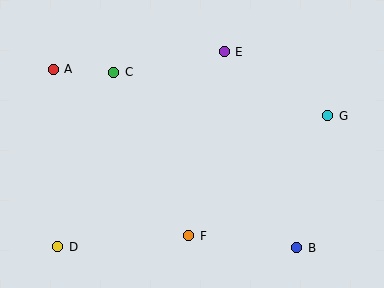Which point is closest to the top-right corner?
Point G is closest to the top-right corner.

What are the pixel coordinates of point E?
Point E is at (224, 52).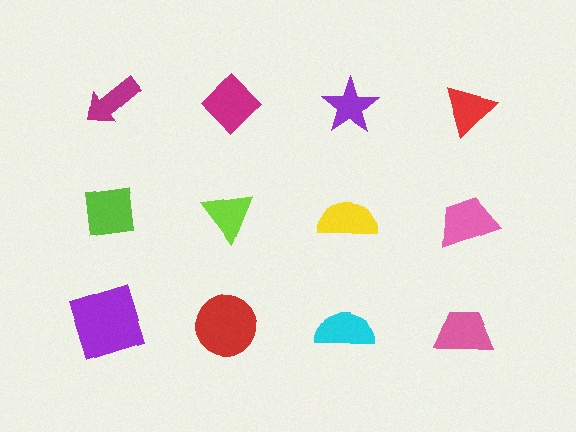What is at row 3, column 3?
A cyan semicircle.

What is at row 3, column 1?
A purple square.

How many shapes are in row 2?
4 shapes.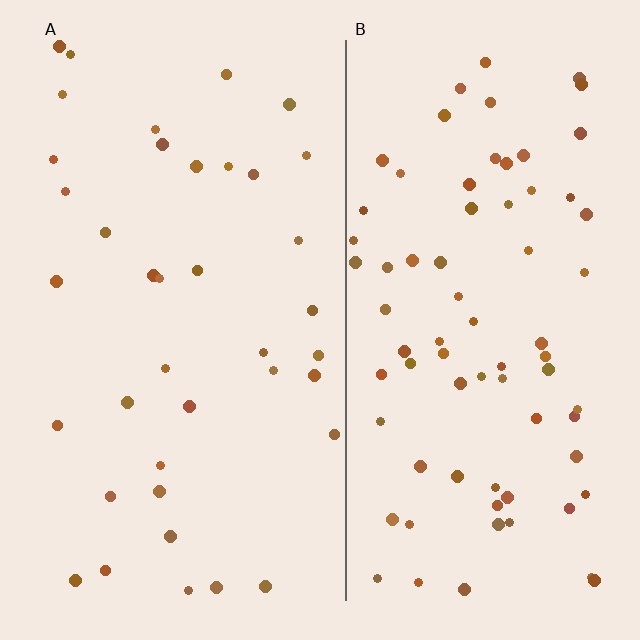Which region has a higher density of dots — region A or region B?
B (the right).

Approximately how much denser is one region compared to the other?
Approximately 2.0× — region B over region A.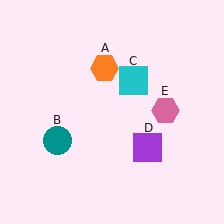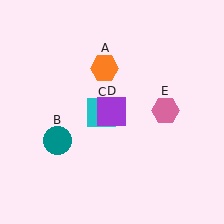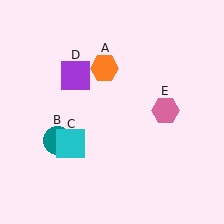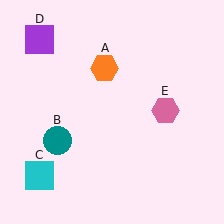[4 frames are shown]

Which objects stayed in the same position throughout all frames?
Orange hexagon (object A) and teal circle (object B) and pink hexagon (object E) remained stationary.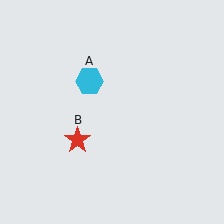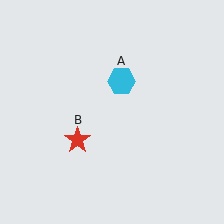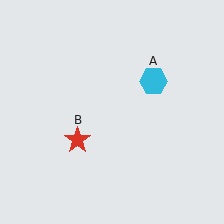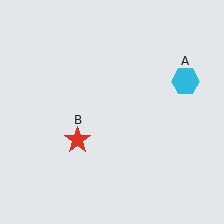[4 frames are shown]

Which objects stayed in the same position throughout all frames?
Red star (object B) remained stationary.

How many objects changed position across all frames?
1 object changed position: cyan hexagon (object A).